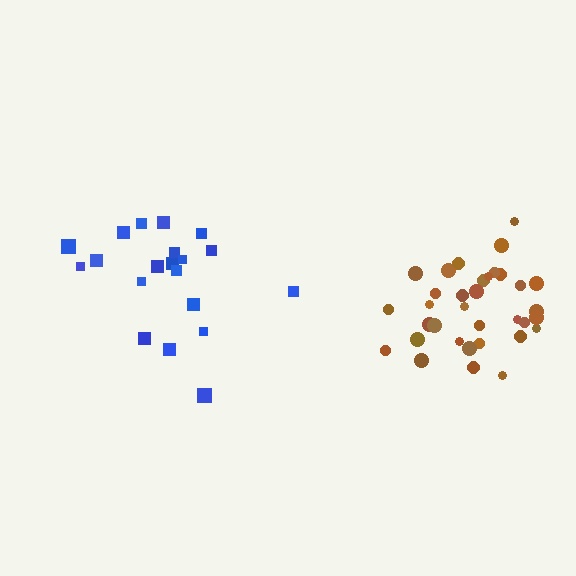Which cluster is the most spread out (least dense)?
Blue.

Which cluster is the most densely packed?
Brown.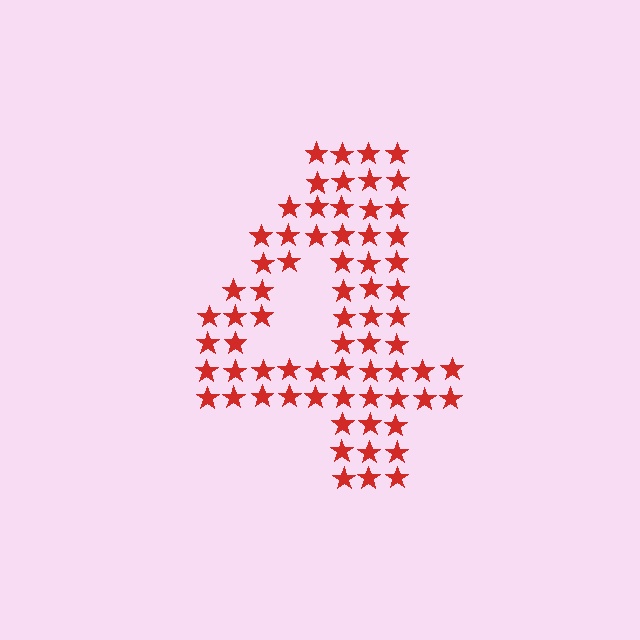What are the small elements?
The small elements are stars.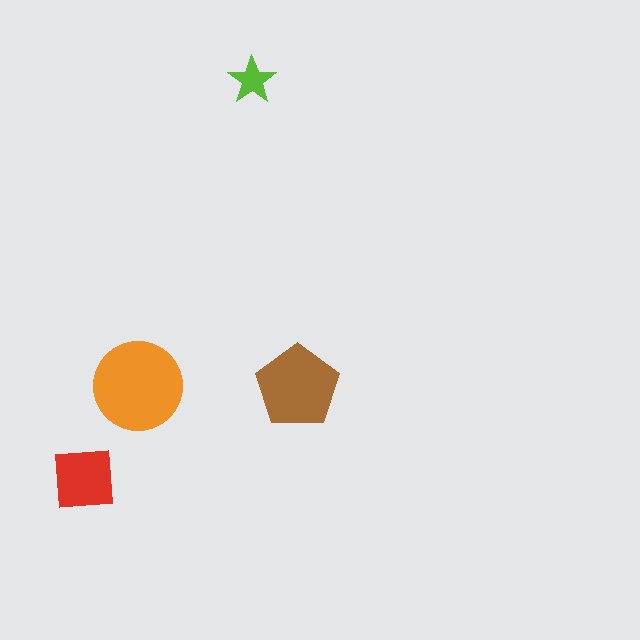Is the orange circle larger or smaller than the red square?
Larger.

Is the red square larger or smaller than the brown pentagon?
Smaller.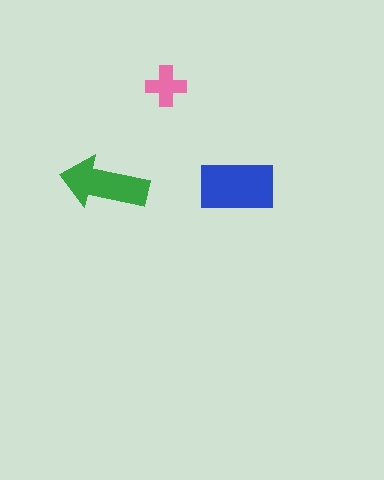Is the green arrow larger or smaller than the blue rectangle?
Smaller.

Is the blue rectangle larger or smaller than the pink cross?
Larger.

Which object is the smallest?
The pink cross.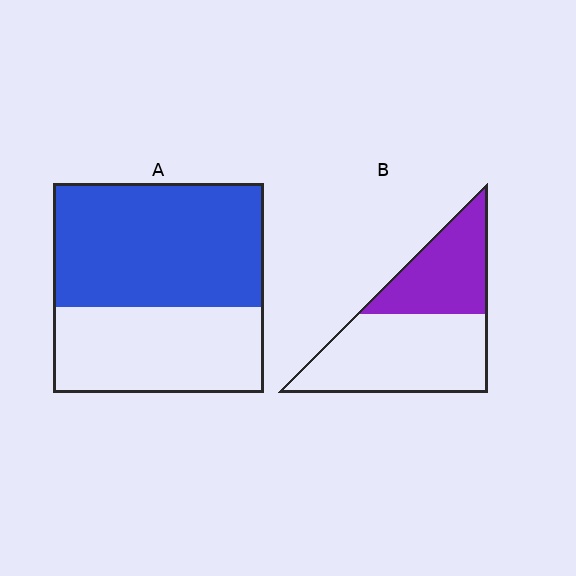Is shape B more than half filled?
No.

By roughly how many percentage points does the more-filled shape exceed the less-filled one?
By roughly 20 percentage points (A over B).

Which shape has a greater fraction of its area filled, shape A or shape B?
Shape A.